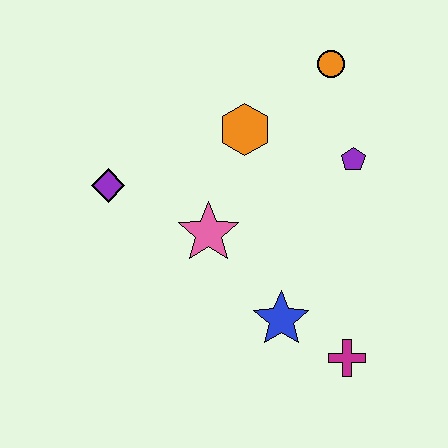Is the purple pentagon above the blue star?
Yes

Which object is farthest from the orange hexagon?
The magenta cross is farthest from the orange hexagon.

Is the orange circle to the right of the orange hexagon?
Yes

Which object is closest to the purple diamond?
The pink star is closest to the purple diamond.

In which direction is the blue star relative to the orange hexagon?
The blue star is below the orange hexagon.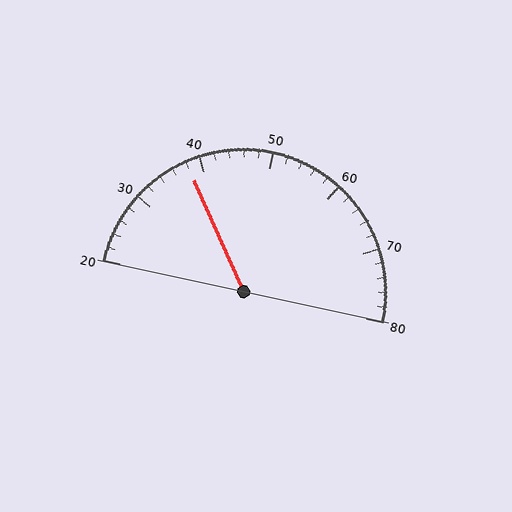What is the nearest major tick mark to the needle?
The nearest major tick mark is 40.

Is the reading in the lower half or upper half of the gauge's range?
The reading is in the lower half of the range (20 to 80).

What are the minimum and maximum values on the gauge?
The gauge ranges from 20 to 80.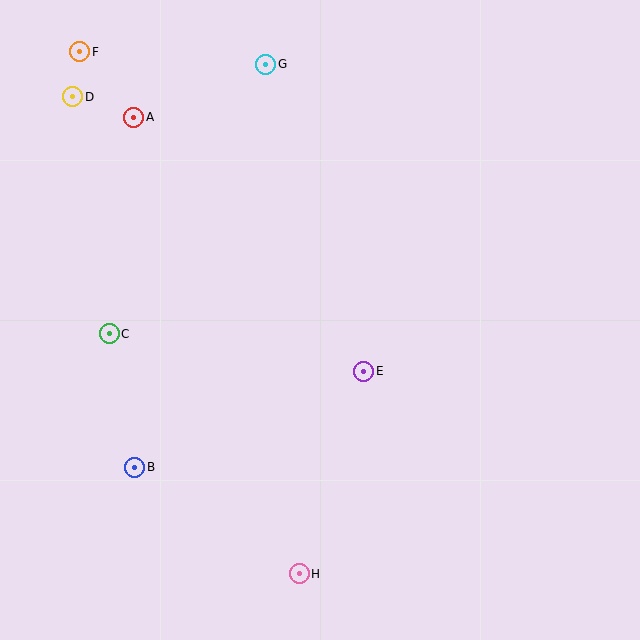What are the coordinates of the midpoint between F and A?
The midpoint between F and A is at (107, 84).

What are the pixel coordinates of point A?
Point A is at (134, 117).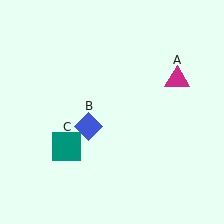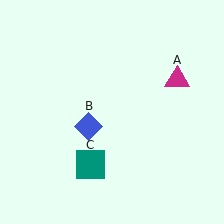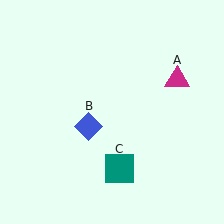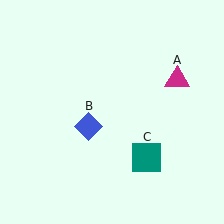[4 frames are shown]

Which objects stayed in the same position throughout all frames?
Magenta triangle (object A) and blue diamond (object B) remained stationary.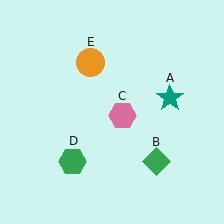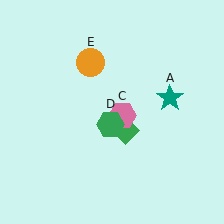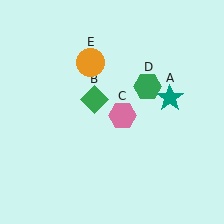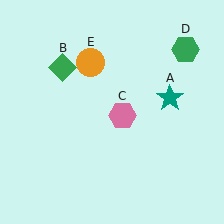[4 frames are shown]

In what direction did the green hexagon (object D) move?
The green hexagon (object D) moved up and to the right.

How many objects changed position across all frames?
2 objects changed position: green diamond (object B), green hexagon (object D).